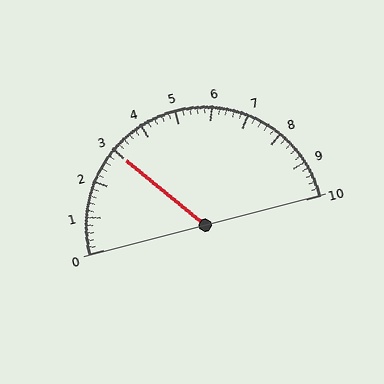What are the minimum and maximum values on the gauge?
The gauge ranges from 0 to 10.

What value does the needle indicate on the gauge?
The needle indicates approximately 3.0.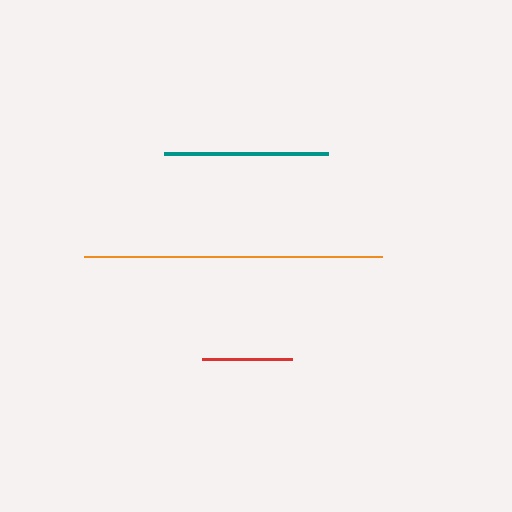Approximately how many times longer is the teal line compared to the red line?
The teal line is approximately 1.8 times the length of the red line.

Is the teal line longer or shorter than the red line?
The teal line is longer than the red line.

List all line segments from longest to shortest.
From longest to shortest: orange, teal, red.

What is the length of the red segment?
The red segment is approximately 89 pixels long.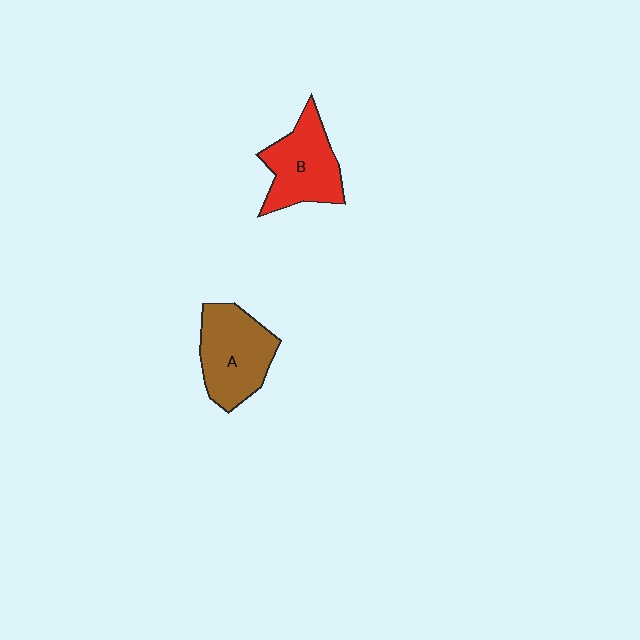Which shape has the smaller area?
Shape B (red).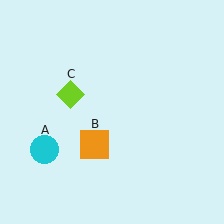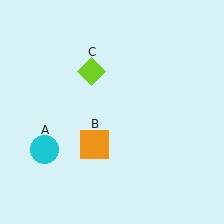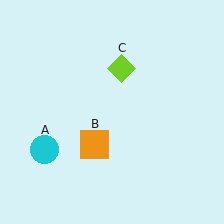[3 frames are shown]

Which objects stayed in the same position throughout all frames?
Cyan circle (object A) and orange square (object B) remained stationary.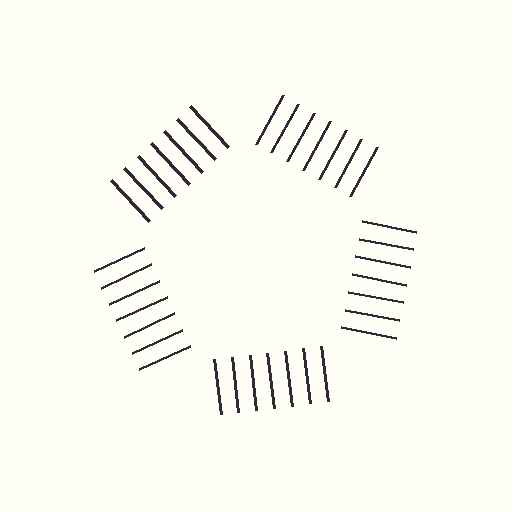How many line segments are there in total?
35 — 7 along each of the 5 edges.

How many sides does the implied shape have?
5 sides — the line-ends trace a pentagon.